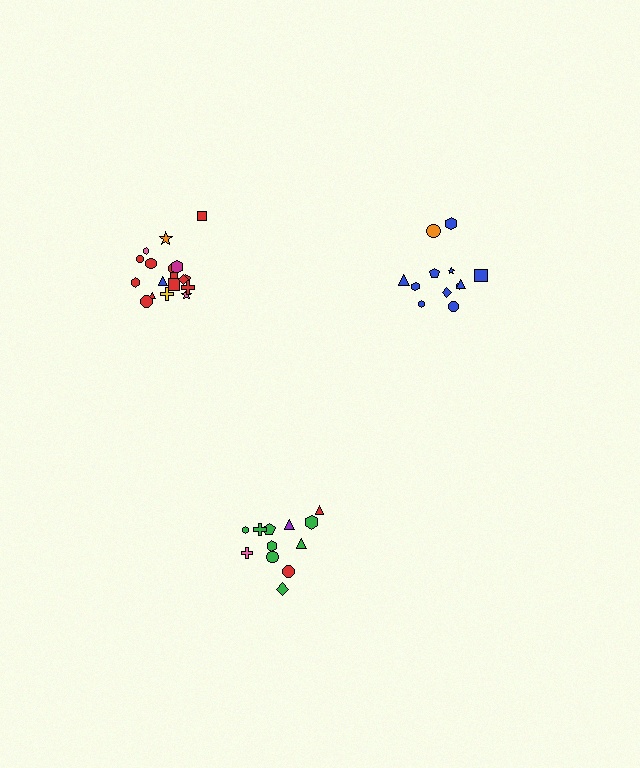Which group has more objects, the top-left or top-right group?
The top-left group.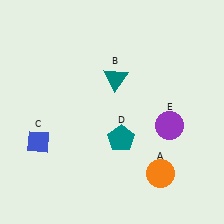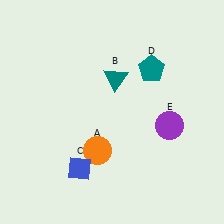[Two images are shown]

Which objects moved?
The objects that moved are: the orange circle (A), the blue diamond (C), the teal pentagon (D).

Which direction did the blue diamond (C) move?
The blue diamond (C) moved right.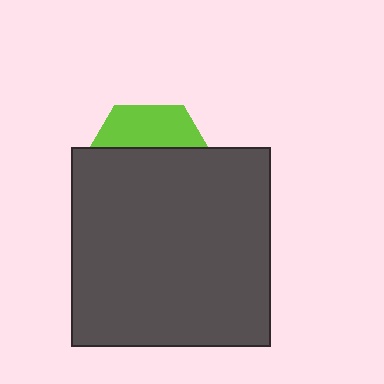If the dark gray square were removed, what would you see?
You would see the complete lime hexagon.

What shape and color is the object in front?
The object in front is a dark gray square.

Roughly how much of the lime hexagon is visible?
A small part of it is visible (roughly 32%).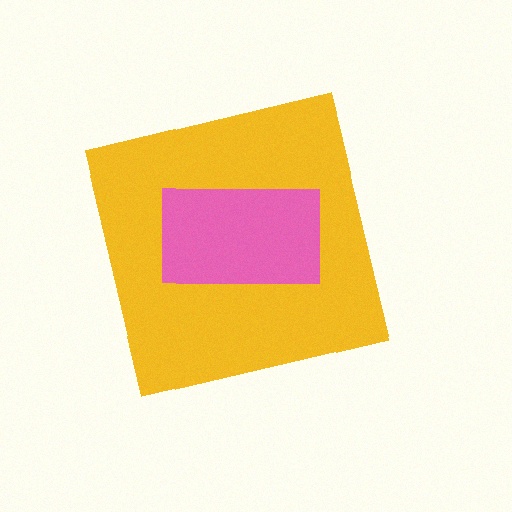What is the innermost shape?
The pink rectangle.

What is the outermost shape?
The yellow square.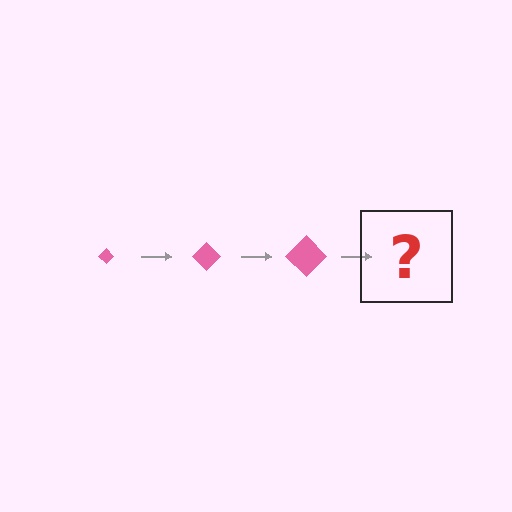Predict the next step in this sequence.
The next step is a pink diamond, larger than the previous one.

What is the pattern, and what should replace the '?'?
The pattern is that the diamond gets progressively larger each step. The '?' should be a pink diamond, larger than the previous one.